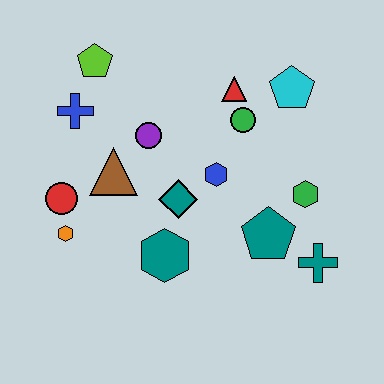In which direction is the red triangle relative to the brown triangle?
The red triangle is to the right of the brown triangle.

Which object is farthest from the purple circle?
The teal cross is farthest from the purple circle.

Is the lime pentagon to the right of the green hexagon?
No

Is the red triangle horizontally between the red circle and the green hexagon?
Yes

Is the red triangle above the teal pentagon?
Yes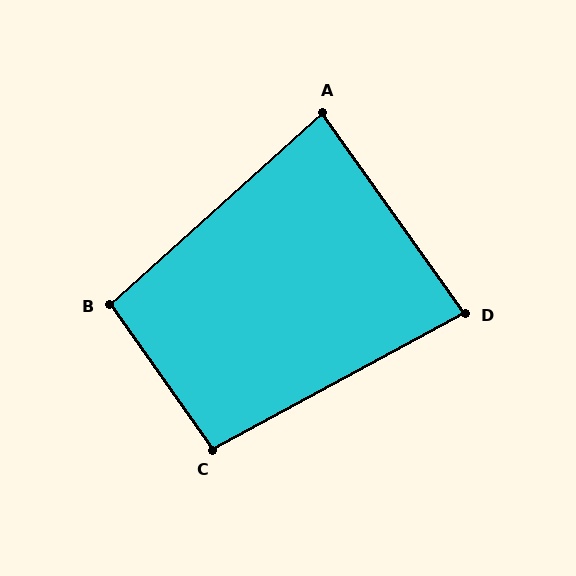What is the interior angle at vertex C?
Approximately 97 degrees (obtuse).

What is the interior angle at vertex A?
Approximately 83 degrees (acute).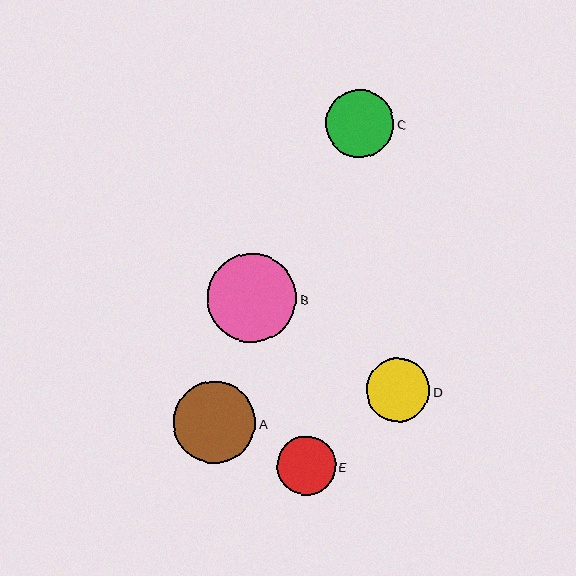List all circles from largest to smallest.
From largest to smallest: B, A, C, D, E.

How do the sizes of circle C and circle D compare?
Circle C and circle D are approximately the same size.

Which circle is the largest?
Circle B is the largest with a size of approximately 89 pixels.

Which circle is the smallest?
Circle E is the smallest with a size of approximately 59 pixels.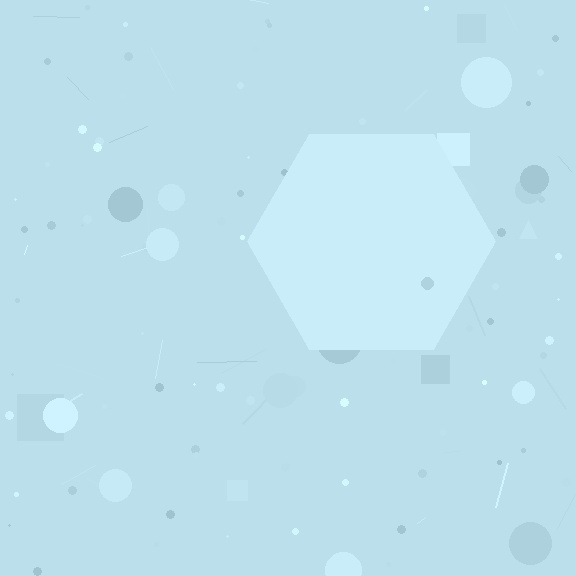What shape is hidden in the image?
A hexagon is hidden in the image.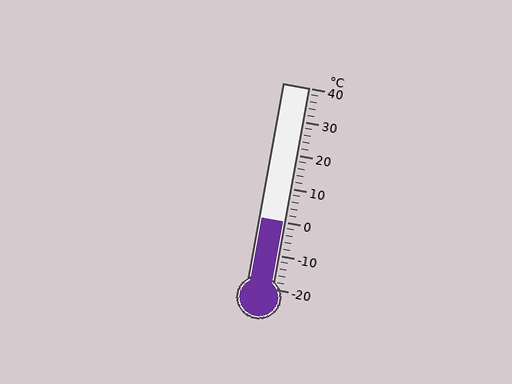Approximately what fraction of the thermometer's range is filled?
The thermometer is filled to approximately 35% of its range.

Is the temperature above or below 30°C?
The temperature is below 30°C.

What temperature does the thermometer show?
The thermometer shows approximately 0°C.